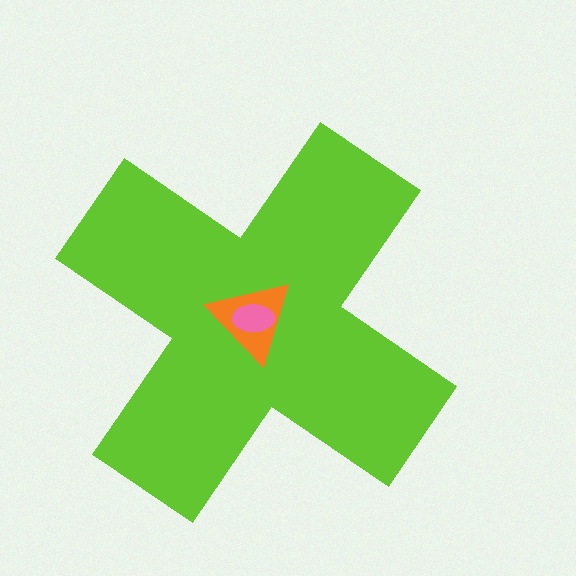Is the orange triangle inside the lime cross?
Yes.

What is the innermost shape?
The pink ellipse.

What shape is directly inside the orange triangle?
The pink ellipse.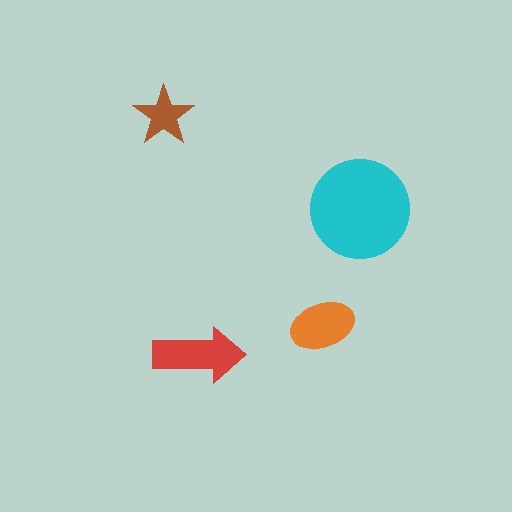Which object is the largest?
The cyan circle.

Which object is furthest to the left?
The brown star is leftmost.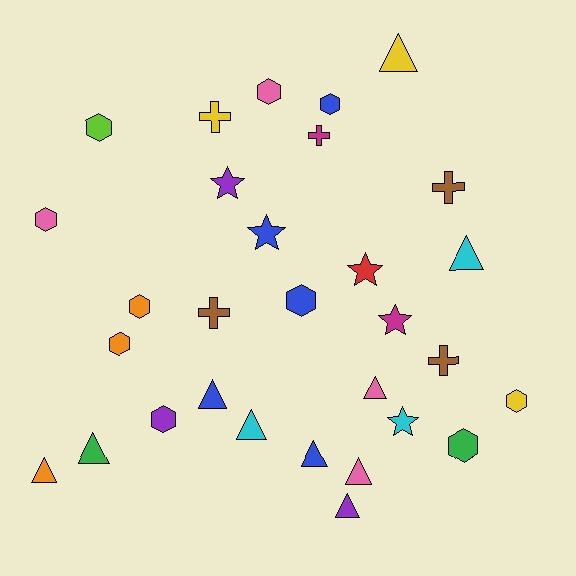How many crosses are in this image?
There are 5 crosses.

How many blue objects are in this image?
There are 5 blue objects.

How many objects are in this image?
There are 30 objects.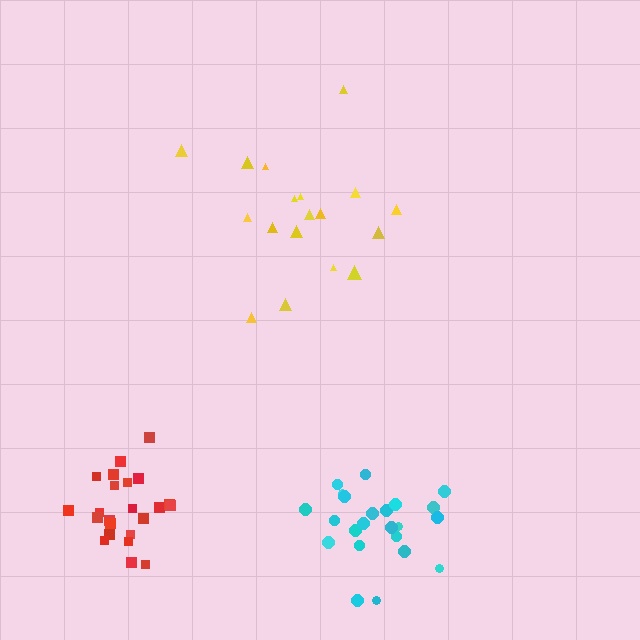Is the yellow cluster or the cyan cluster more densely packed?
Cyan.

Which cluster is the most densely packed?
Red.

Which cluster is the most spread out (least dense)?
Yellow.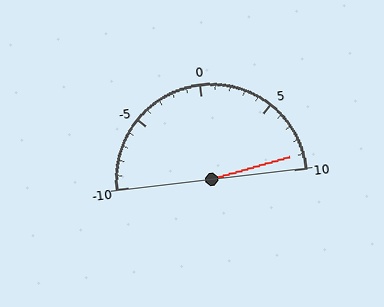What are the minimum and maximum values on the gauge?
The gauge ranges from -10 to 10.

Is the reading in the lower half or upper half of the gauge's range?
The reading is in the upper half of the range (-10 to 10).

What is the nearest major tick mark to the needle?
The nearest major tick mark is 10.